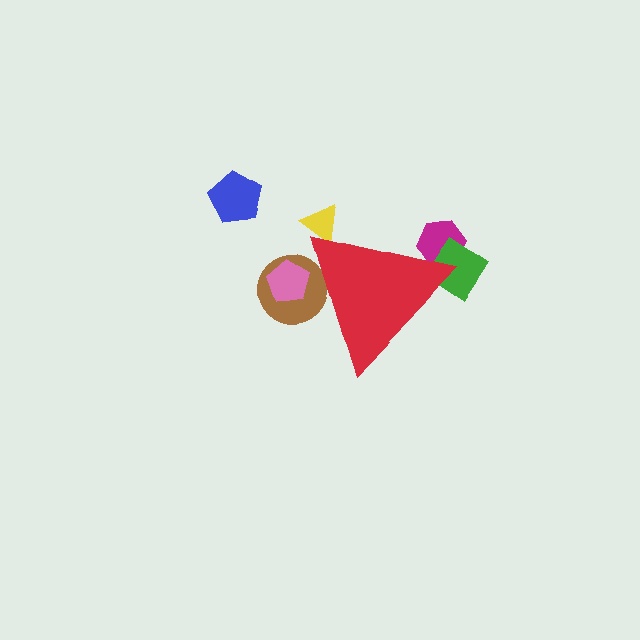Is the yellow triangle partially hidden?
Yes, the yellow triangle is partially hidden behind the red triangle.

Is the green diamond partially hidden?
Yes, the green diamond is partially hidden behind the red triangle.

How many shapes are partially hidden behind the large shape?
5 shapes are partially hidden.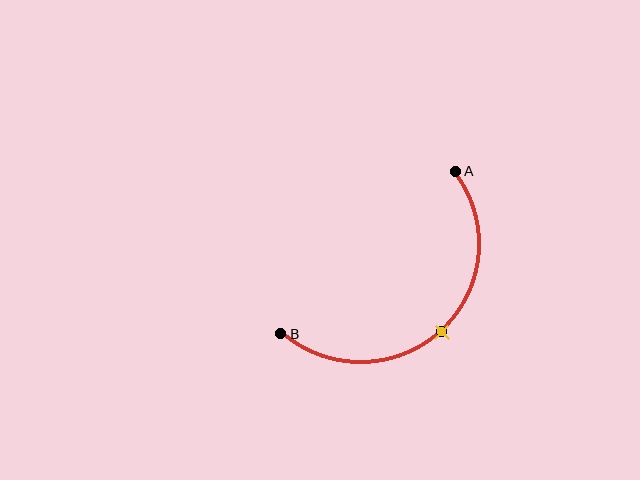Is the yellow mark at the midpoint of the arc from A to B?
Yes. The yellow mark lies on the arc at equal arc-length from both A and B — it is the arc midpoint.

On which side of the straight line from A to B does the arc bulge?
The arc bulges below and to the right of the straight line connecting A and B.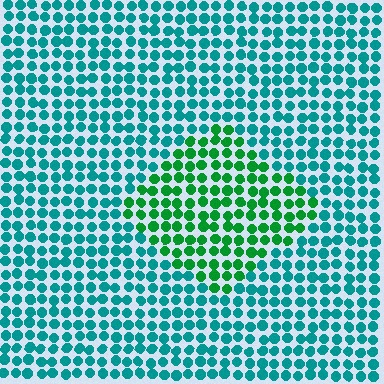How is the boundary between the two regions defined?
The boundary is defined purely by a slight shift in hue (about 43 degrees). Spacing, size, and orientation are identical on both sides.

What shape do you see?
I see a diamond.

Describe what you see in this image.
The image is filled with small teal elements in a uniform arrangement. A diamond-shaped region is visible where the elements are tinted to a slightly different hue, forming a subtle color boundary.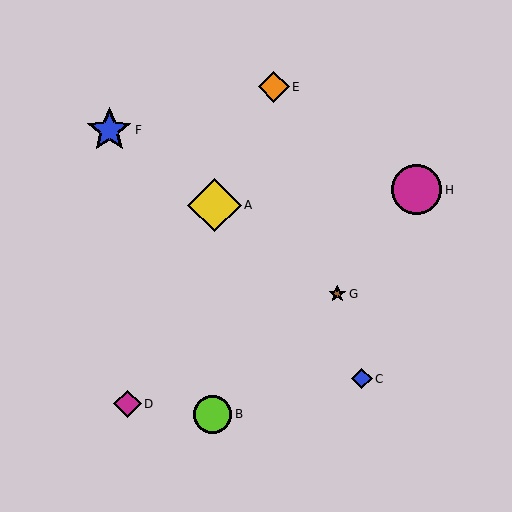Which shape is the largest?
The yellow diamond (labeled A) is the largest.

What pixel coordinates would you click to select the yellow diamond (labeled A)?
Click at (214, 205) to select the yellow diamond A.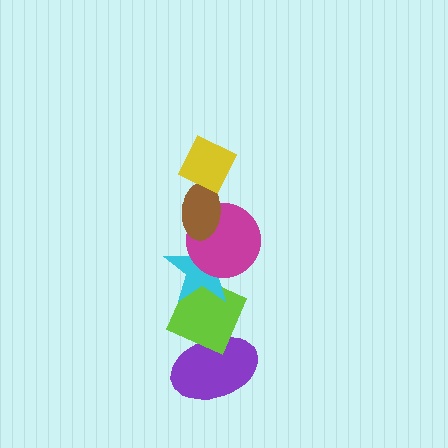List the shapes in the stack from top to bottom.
From top to bottom: the yellow diamond, the brown ellipse, the magenta circle, the cyan star, the lime diamond, the purple ellipse.